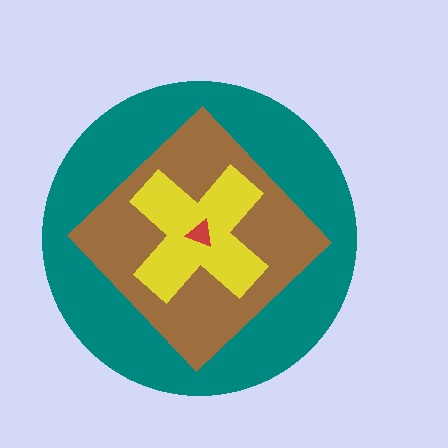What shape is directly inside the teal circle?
The brown diamond.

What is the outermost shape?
The teal circle.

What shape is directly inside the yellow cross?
The red triangle.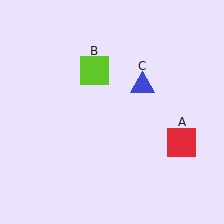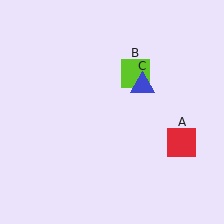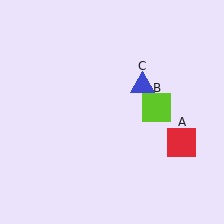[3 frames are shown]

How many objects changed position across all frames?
1 object changed position: lime square (object B).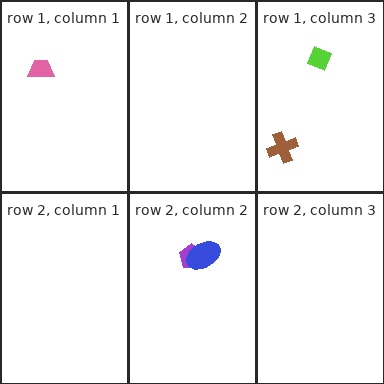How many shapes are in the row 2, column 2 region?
2.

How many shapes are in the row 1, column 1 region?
1.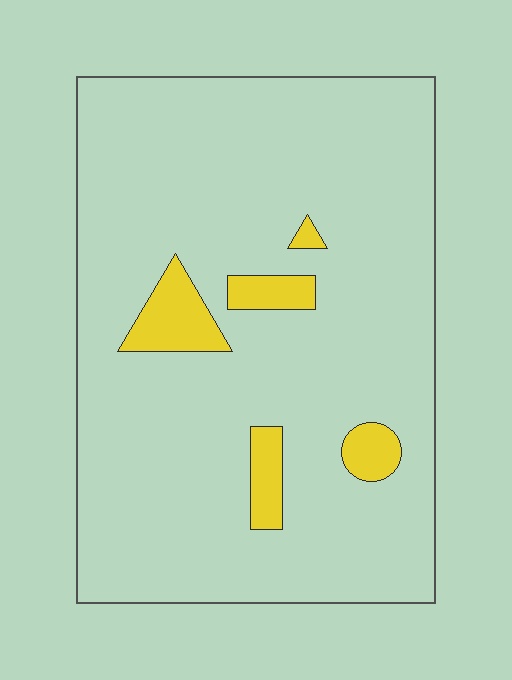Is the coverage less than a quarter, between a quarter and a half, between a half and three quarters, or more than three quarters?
Less than a quarter.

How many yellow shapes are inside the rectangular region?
5.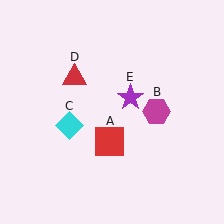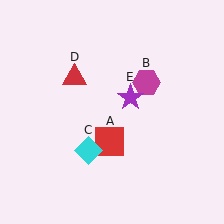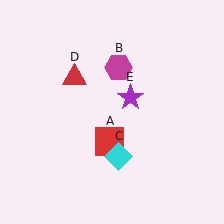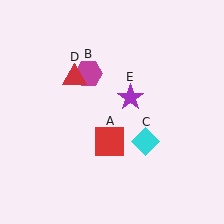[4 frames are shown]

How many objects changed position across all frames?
2 objects changed position: magenta hexagon (object B), cyan diamond (object C).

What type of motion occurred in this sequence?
The magenta hexagon (object B), cyan diamond (object C) rotated counterclockwise around the center of the scene.